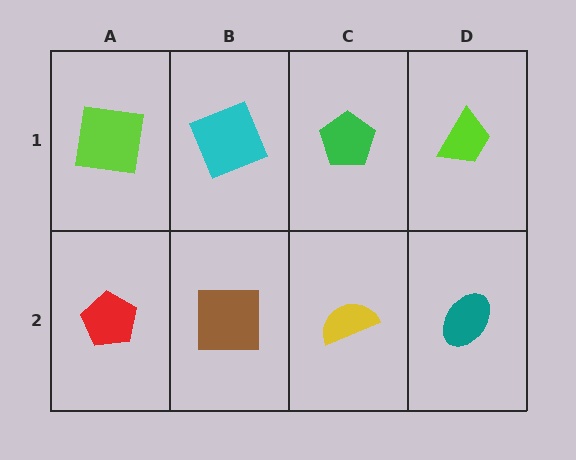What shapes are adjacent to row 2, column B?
A cyan square (row 1, column B), a red pentagon (row 2, column A), a yellow semicircle (row 2, column C).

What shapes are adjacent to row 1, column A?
A red pentagon (row 2, column A), a cyan square (row 1, column B).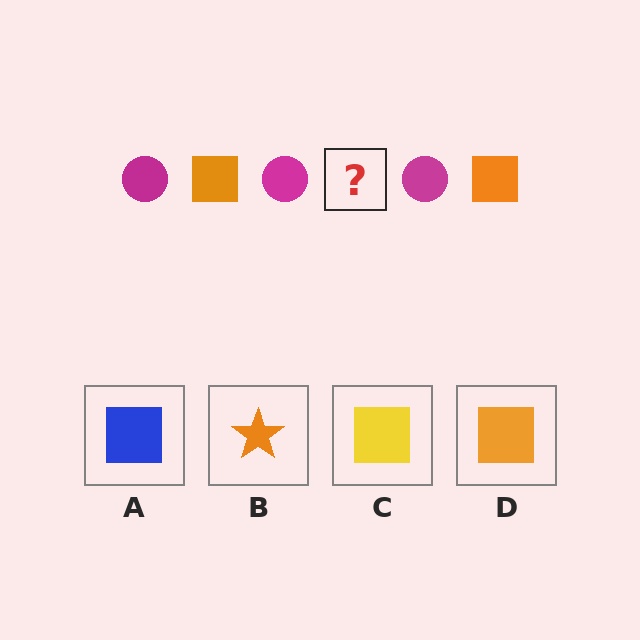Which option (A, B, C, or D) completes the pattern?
D.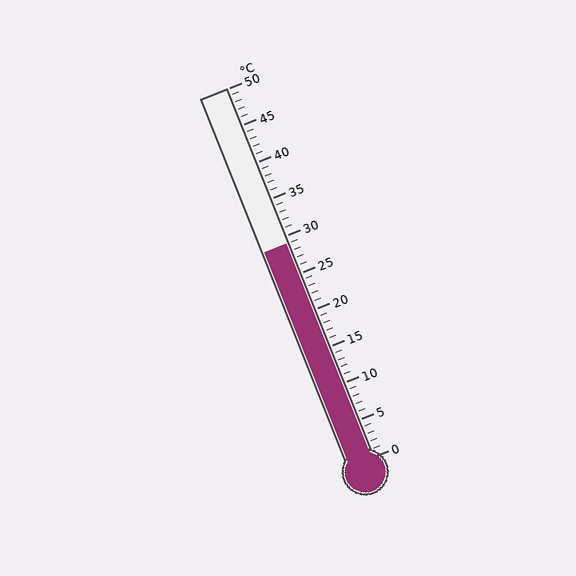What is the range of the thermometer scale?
The thermometer scale ranges from 0°C to 50°C.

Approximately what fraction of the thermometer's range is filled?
The thermometer is filled to approximately 60% of its range.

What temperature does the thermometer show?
The thermometer shows approximately 29°C.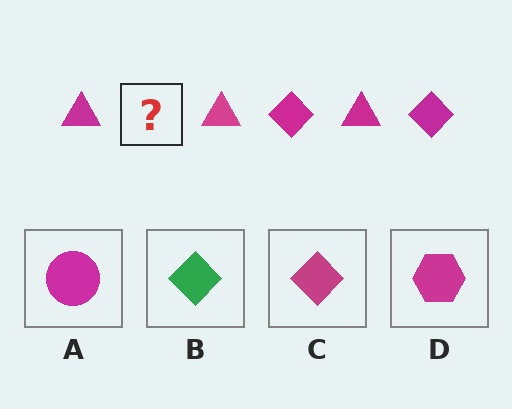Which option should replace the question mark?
Option C.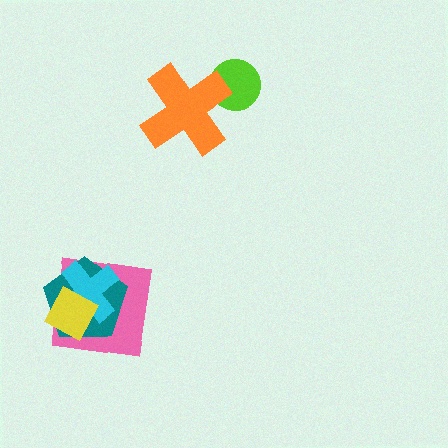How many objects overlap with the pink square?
3 objects overlap with the pink square.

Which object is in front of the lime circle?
The orange cross is in front of the lime circle.